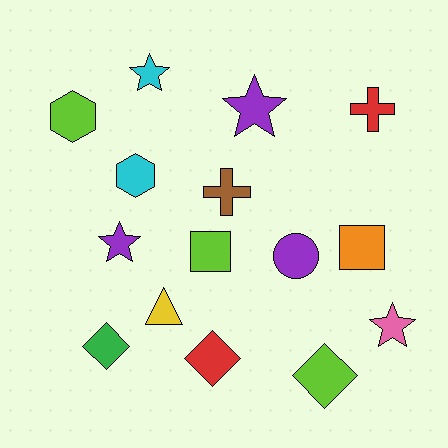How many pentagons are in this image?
There are no pentagons.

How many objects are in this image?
There are 15 objects.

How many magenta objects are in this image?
There are no magenta objects.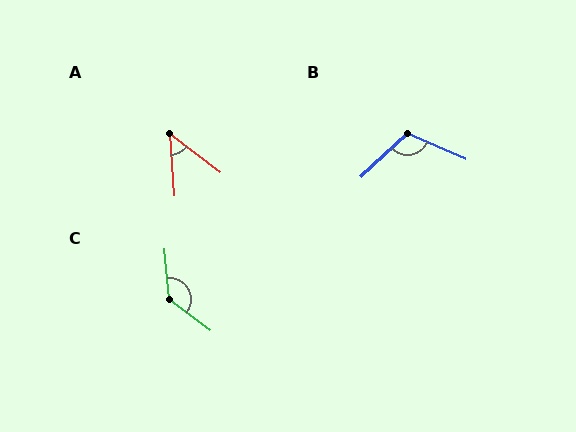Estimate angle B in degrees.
Approximately 114 degrees.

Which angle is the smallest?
A, at approximately 48 degrees.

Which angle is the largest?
C, at approximately 133 degrees.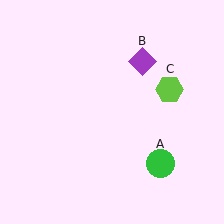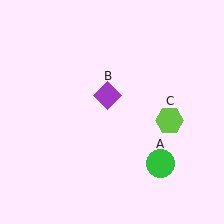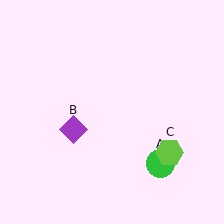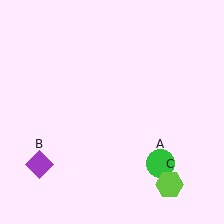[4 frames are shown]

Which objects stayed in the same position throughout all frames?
Green circle (object A) remained stationary.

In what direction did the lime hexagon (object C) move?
The lime hexagon (object C) moved down.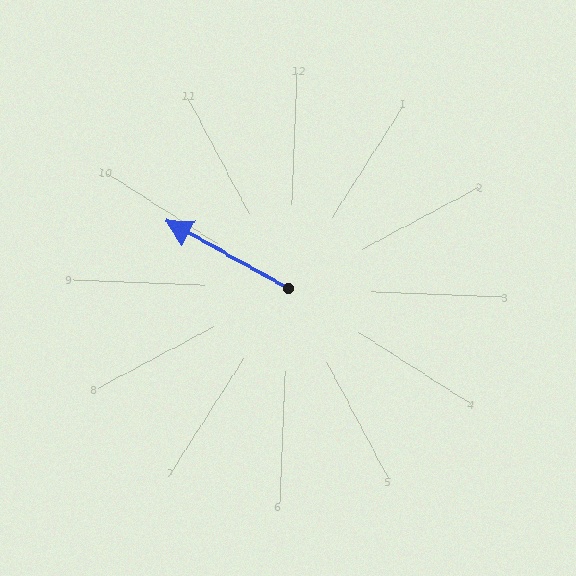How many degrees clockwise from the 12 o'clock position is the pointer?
Approximately 297 degrees.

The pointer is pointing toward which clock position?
Roughly 10 o'clock.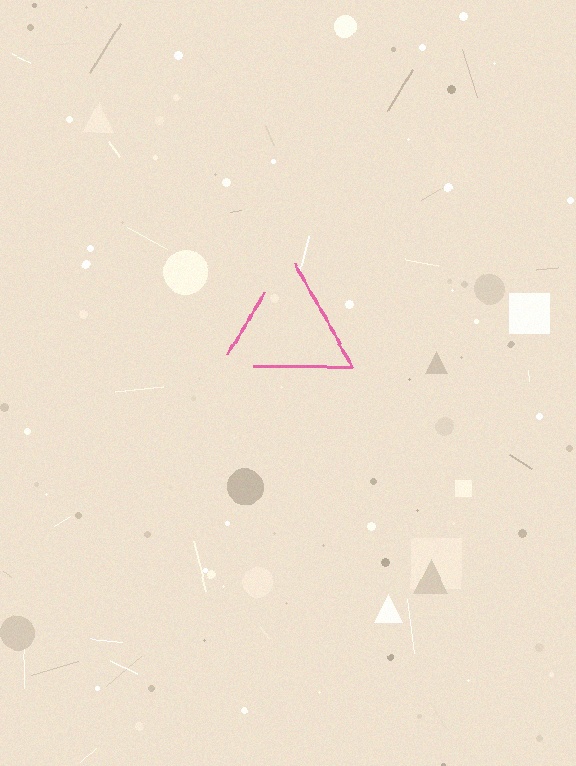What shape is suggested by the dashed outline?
The dashed outline suggests a triangle.